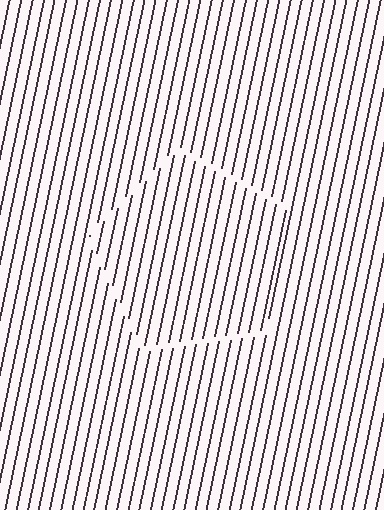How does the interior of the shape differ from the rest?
The interior of the shape contains the same grating, shifted by half a period — the contour is defined by the phase discontinuity where line-ends from the inner and outer gratings abut.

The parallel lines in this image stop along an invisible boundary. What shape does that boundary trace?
An illusory pentagon. The interior of the shape contains the same grating, shifted by half a period — the contour is defined by the phase discontinuity where line-ends from the inner and outer gratings abut.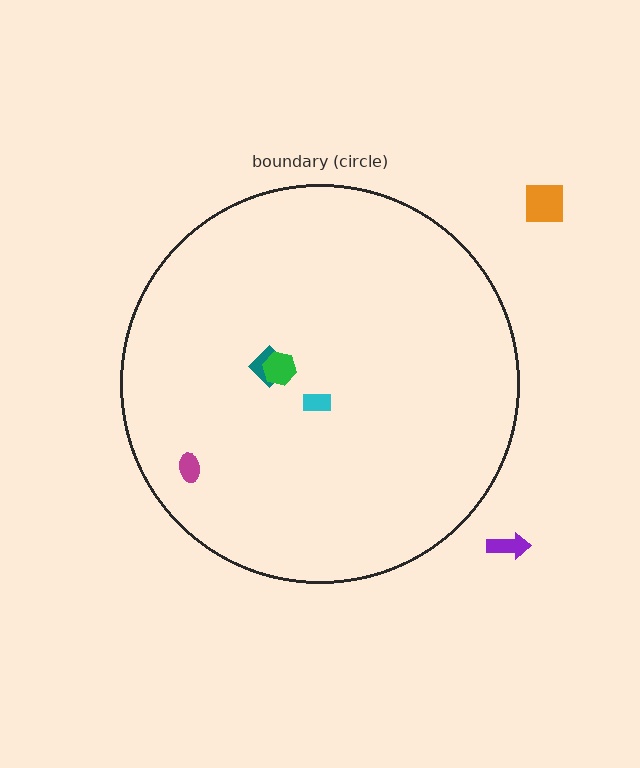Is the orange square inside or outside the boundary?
Outside.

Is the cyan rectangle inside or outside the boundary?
Inside.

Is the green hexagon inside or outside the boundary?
Inside.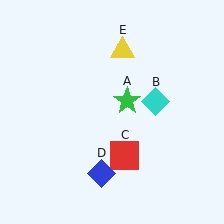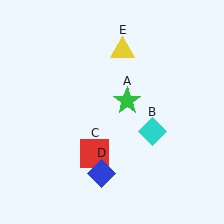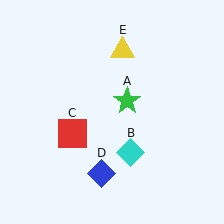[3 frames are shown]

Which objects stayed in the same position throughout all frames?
Green star (object A) and blue diamond (object D) and yellow triangle (object E) remained stationary.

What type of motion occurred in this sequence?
The cyan diamond (object B), red square (object C) rotated clockwise around the center of the scene.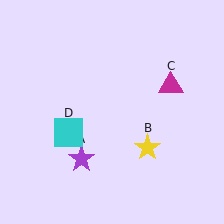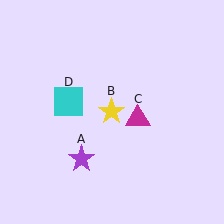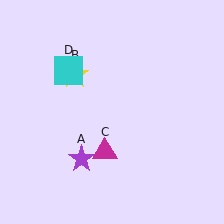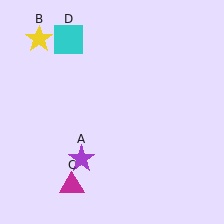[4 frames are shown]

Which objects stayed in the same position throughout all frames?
Purple star (object A) remained stationary.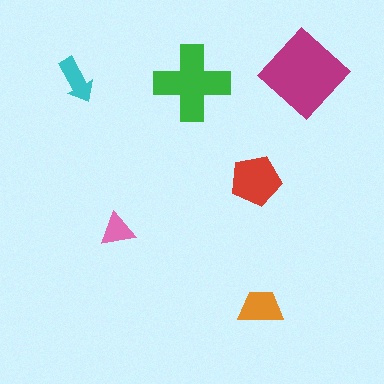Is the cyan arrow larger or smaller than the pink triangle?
Larger.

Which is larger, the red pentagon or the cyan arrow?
The red pentagon.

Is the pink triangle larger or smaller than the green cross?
Smaller.